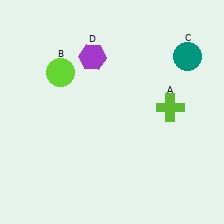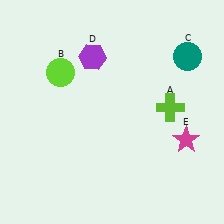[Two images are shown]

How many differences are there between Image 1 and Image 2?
There is 1 difference between the two images.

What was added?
A magenta star (E) was added in Image 2.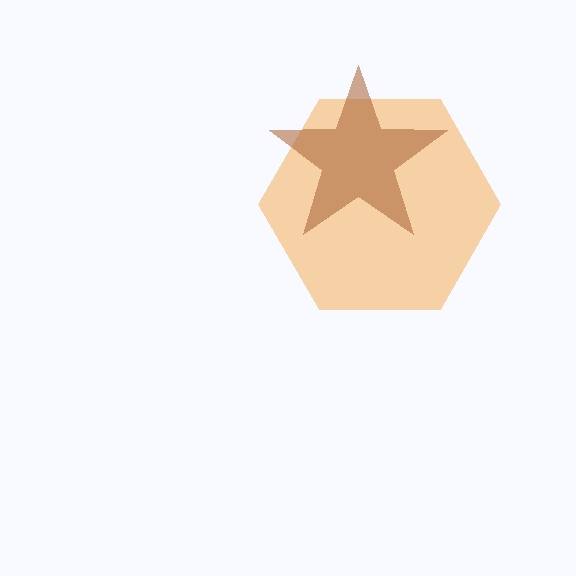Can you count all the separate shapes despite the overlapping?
Yes, there are 2 separate shapes.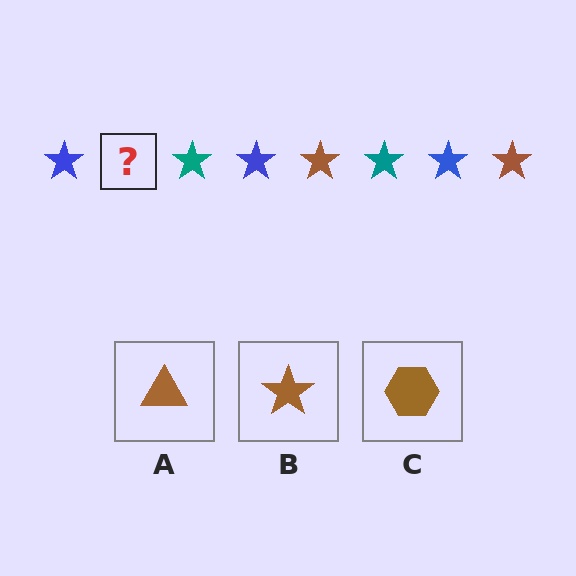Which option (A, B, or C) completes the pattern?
B.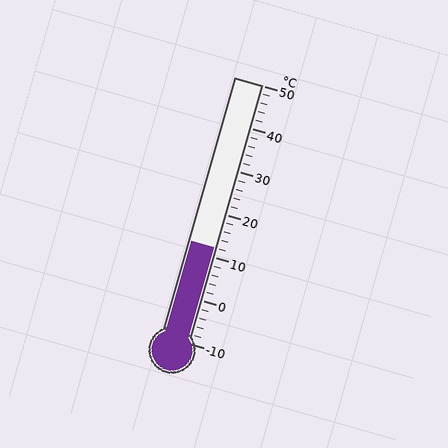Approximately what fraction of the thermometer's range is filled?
The thermometer is filled to approximately 35% of its range.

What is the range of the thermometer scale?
The thermometer scale ranges from -10°C to 50°C.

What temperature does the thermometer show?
The thermometer shows approximately 12°C.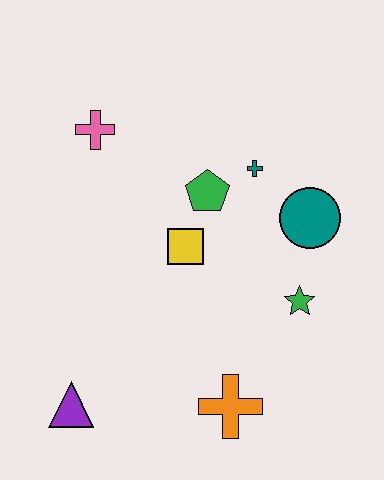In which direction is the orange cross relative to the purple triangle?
The orange cross is to the right of the purple triangle.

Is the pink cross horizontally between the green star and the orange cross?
No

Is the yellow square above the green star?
Yes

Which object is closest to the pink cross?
The green pentagon is closest to the pink cross.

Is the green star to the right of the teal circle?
No